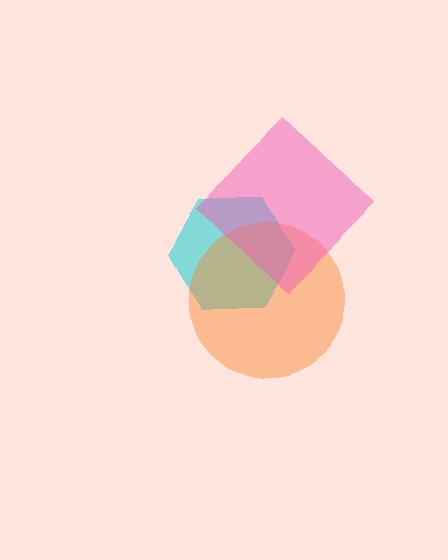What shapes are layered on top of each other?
The layered shapes are: a cyan hexagon, an orange circle, a pink diamond.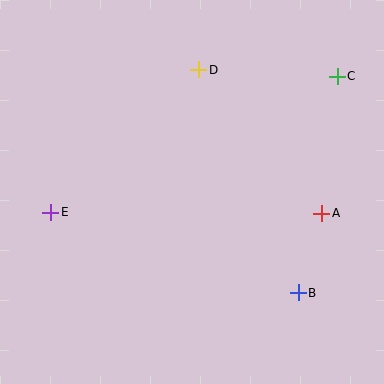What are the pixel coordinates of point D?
Point D is at (199, 70).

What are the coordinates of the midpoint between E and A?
The midpoint between E and A is at (186, 213).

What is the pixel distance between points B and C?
The distance between B and C is 220 pixels.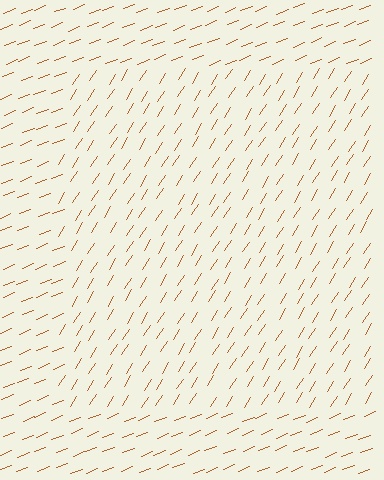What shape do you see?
I see a rectangle.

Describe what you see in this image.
The image is filled with small brown line segments. A rectangle region in the image has lines oriented differently from the surrounding lines, creating a visible texture boundary.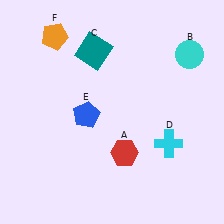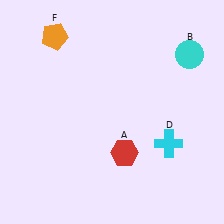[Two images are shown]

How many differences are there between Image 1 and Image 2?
There are 2 differences between the two images.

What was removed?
The teal square (C), the blue pentagon (E) were removed in Image 2.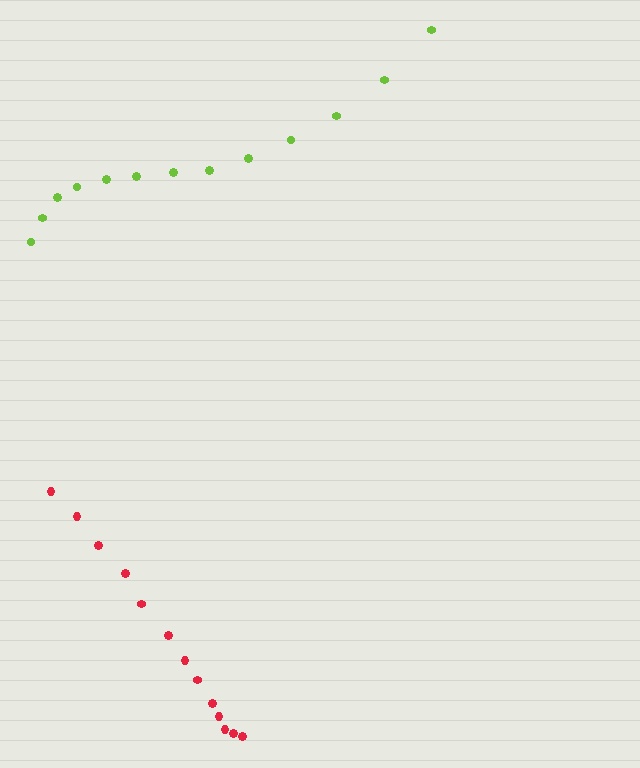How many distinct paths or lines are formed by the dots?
There are 2 distinct paths.